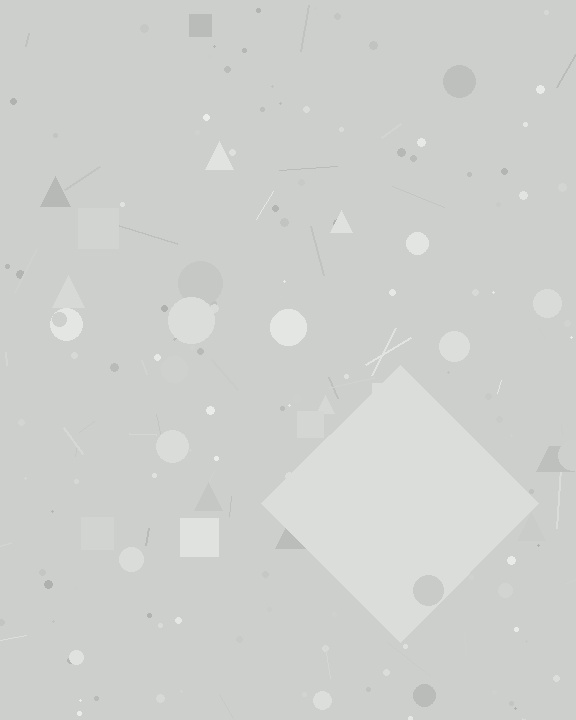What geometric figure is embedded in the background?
A diamond is embedded in the background.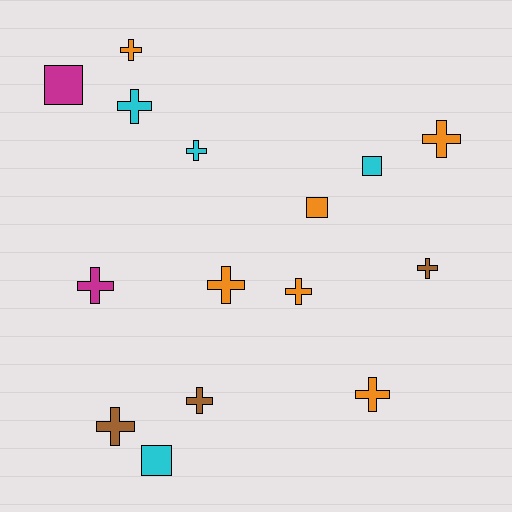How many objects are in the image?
There are 15 objects.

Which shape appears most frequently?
Cross, with 11 objects.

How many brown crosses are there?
There are 3 brown crosses.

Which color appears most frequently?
Orange, with 6 objects.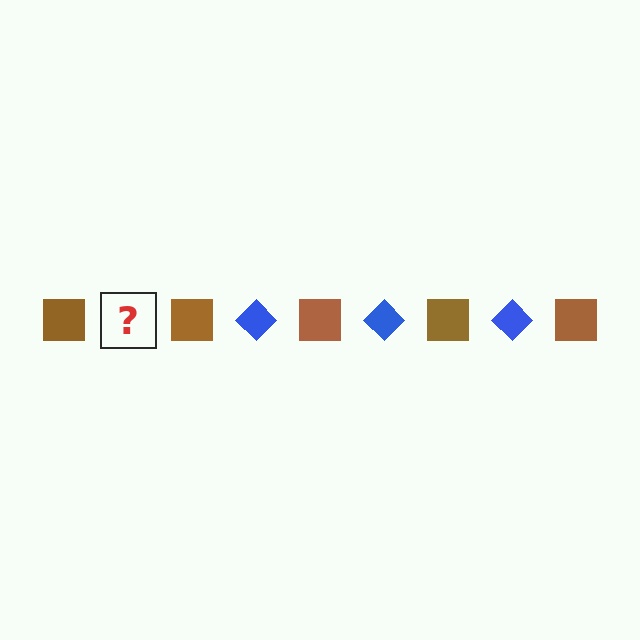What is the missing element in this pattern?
The missing element is a blue diamond.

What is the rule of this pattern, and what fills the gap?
The rule is that the pattern alternates between brown square and blue diamond. The gap should be filled with a blue diamond.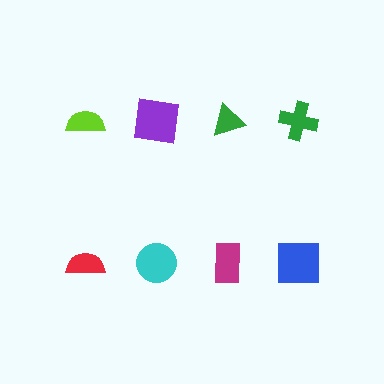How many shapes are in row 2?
4 shapes.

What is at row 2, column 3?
A magenta rectangle.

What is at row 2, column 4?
A blue square.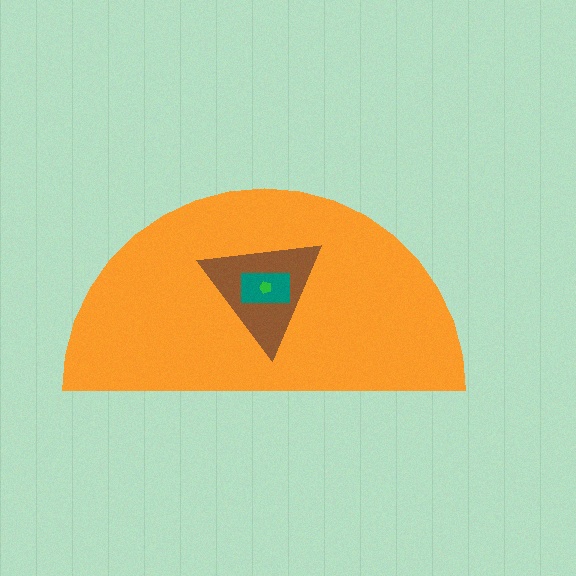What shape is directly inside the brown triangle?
The teal rectangle.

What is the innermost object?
The green pentagon.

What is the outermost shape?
The orange semicircle.